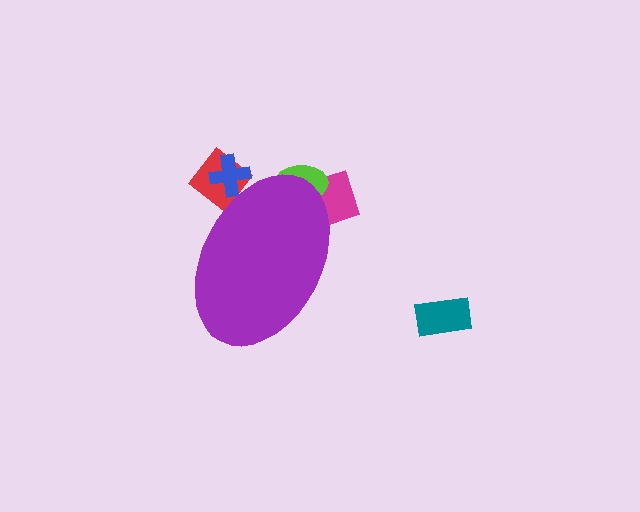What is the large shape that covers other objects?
A purple ellipse.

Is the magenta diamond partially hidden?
Yes, the magenta diamond is partially hidden behind the purple ellipse.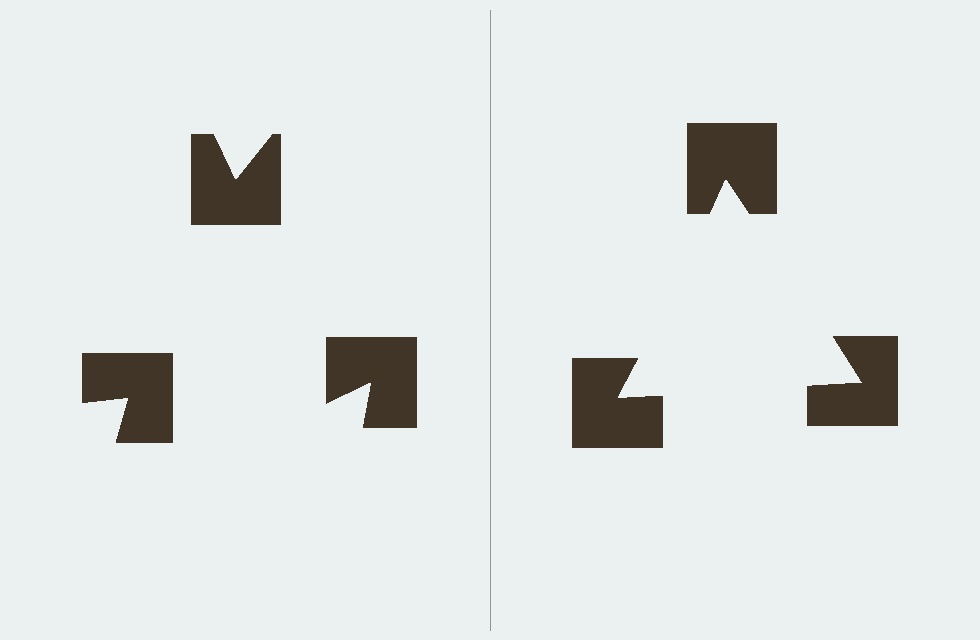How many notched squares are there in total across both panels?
6 — 3 on each side.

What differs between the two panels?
The notched squares are positioned identically on both sides; only the wedge orientations differ. On the right they align to a triangle; on the left they are misaligned.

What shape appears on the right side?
An illusory triangle.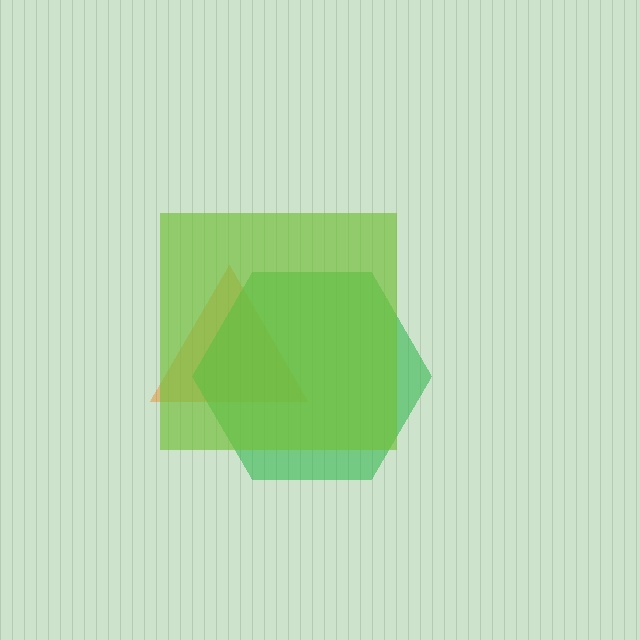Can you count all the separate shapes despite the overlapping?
Yes, there are 3 separate shapes.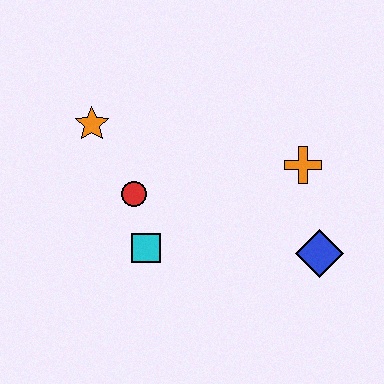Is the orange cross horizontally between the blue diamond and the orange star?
Yes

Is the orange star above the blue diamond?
Yes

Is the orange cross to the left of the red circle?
No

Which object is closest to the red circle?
The cyan square is closest to the red circle.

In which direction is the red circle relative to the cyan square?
The red circle is above the cyan square.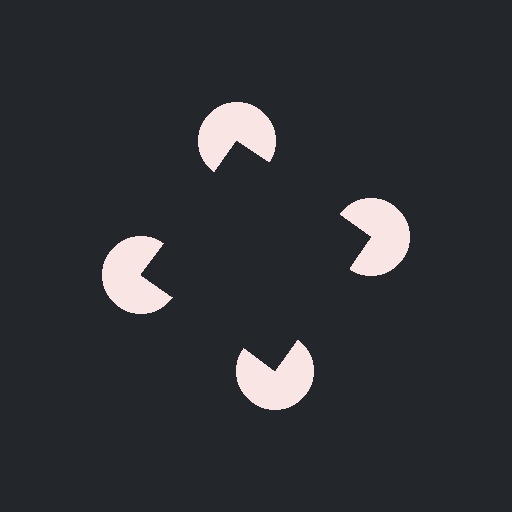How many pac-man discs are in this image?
There are 4 — one at each vertex of the illusory square.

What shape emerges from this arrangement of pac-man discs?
An illusory square — its edges are inferred from the aligned wedge cuts in the pac-man discs, not physically drawn.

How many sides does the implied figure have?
4 sides.